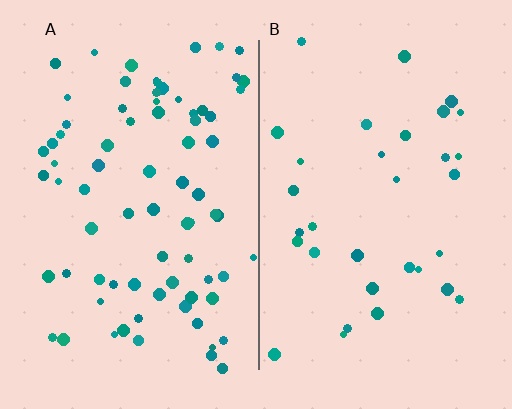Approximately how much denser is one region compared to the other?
Approximately 2.4× — region A over region B.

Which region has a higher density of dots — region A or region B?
A (the left).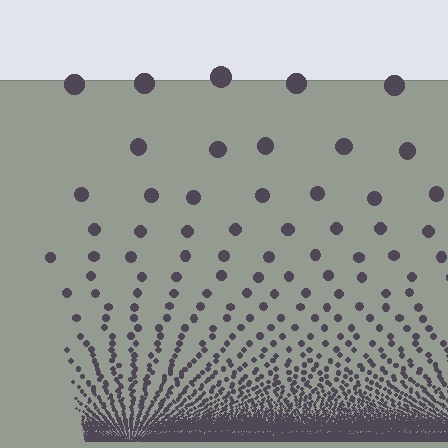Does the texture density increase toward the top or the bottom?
Density increases toward the bottom.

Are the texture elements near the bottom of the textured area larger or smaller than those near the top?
Smaller. The gradient is inverted — elements near the bottom are smaller and denser.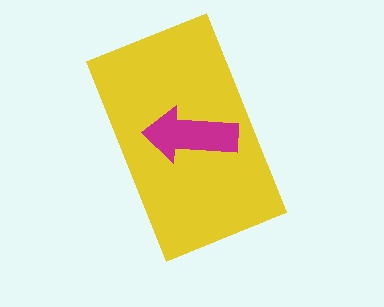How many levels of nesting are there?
2.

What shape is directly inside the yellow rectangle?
The magenta arrow.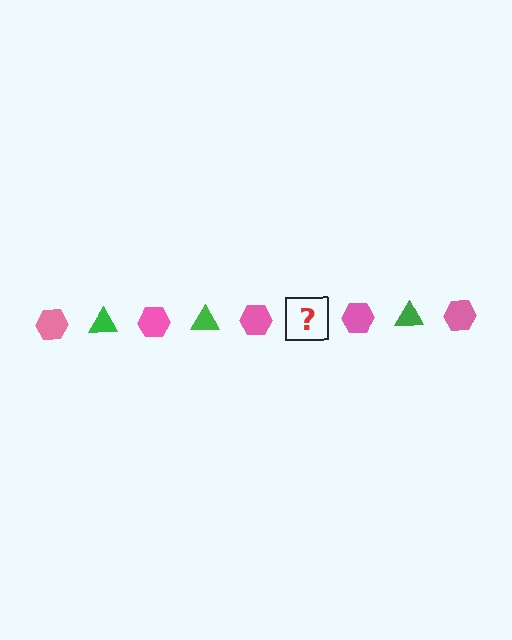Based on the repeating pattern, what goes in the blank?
The blank should be a green triangle.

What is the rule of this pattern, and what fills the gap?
The rule is that the pattern alternates between pink hexagon and green triangle. The gap should be filled with a green triangle.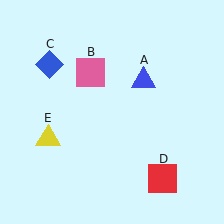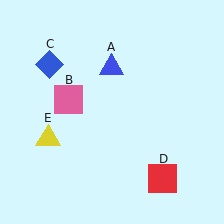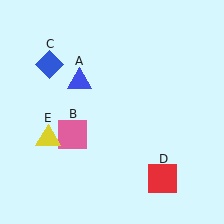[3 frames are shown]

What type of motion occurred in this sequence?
The blue triangle (object A), pink square (object B) rotated counterclockwise around the center of the scene.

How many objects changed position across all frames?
2 objects changed position: blue triangle (object A), pink square (object B).